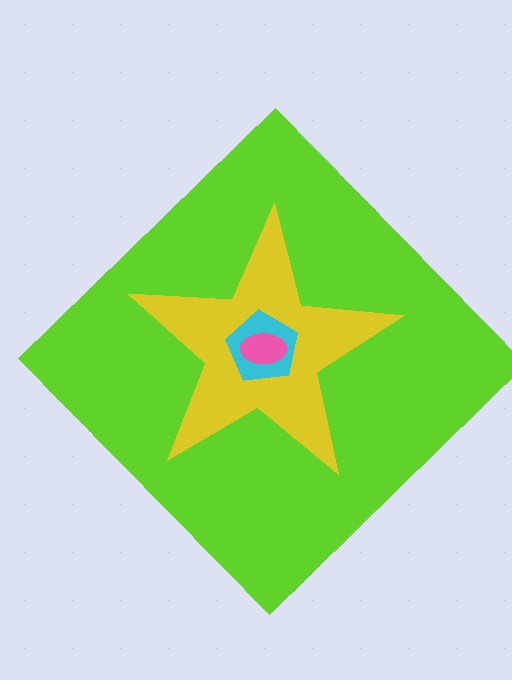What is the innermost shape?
The pink ellipse.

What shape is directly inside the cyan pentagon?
The pink ellipse.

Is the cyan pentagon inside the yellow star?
Yes.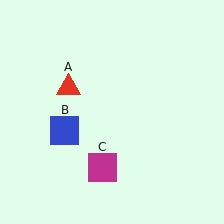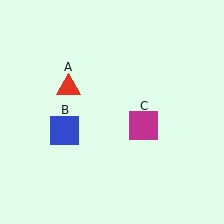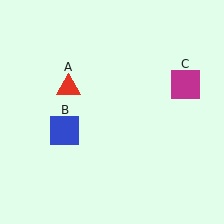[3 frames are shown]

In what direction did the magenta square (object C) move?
The magenta square (object C) moved up and to the right.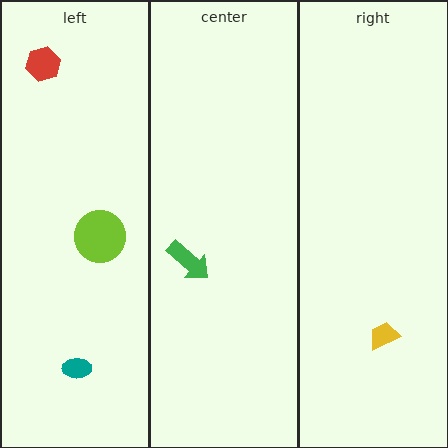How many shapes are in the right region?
1.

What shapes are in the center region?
The green arrow.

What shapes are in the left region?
The lime circle, the red hexagon, the teal ellipse.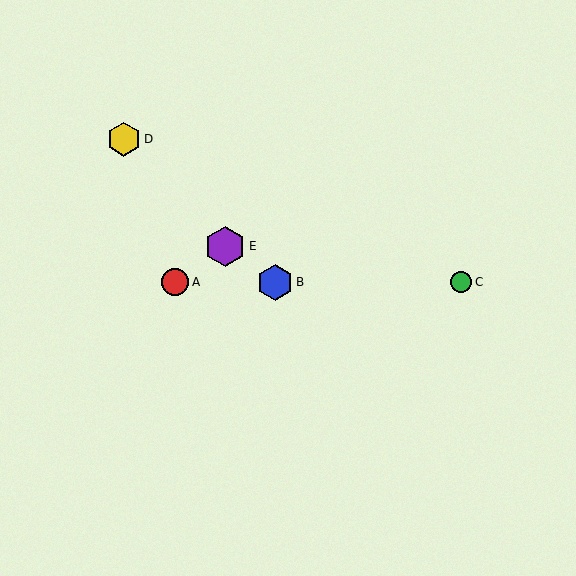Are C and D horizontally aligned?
No, C is at y≈282 and D is at y≈139.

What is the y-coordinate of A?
Object A is at y≈282.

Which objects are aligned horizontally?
Objects A, B, C are aligned horizontally.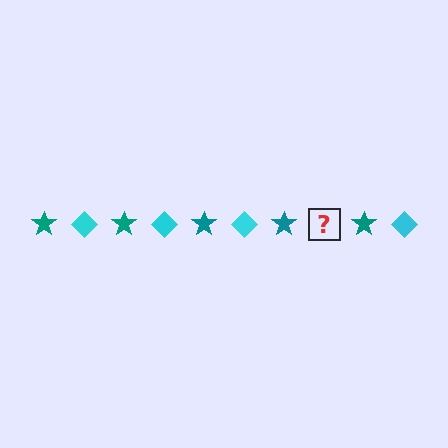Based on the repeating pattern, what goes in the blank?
The blank should be a cyan diamond.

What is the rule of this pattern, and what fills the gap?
The rule is that the pattern alternates between teal star and cyan diamond. The gap should be filled with a cyan diamond.